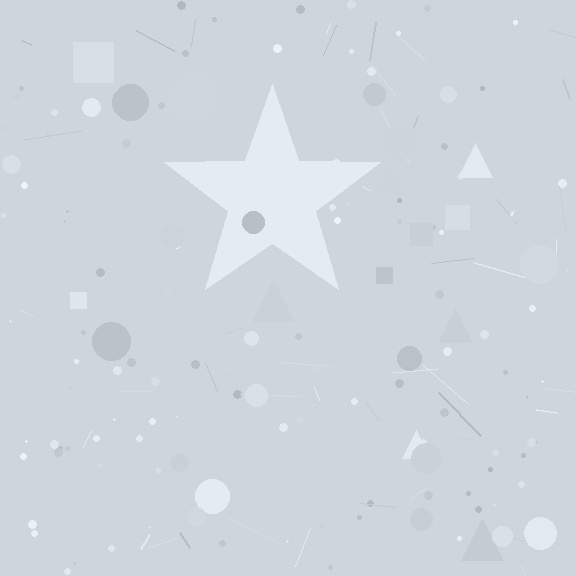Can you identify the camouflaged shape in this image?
The camouflaged shape is a star.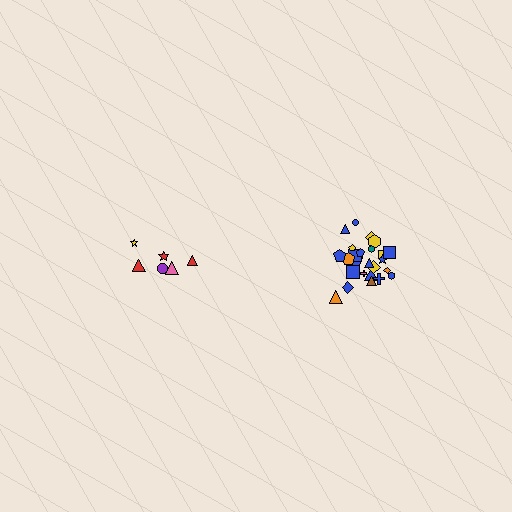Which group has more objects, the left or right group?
The right group.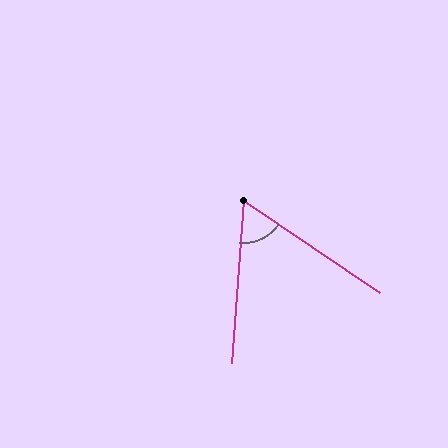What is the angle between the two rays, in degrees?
Approximately 60 degrees.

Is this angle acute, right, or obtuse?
It is acute.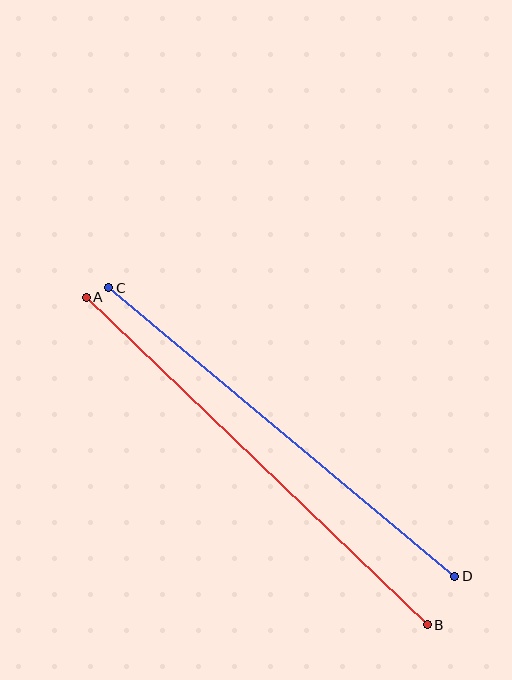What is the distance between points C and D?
The distance is approximately 451 pixels.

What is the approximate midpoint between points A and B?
The midpoint is at approximately (257, 461) pixels.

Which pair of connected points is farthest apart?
Points A and B are farthest apart.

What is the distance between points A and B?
The distance is approximately 473 pixels.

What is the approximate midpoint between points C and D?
The midpoint is at approximately (282, 432) pixels.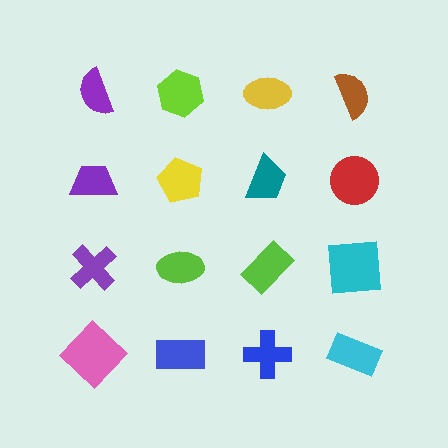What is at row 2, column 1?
A purple trapezoid.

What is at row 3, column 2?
A lime ellipse.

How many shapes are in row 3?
4 shapes.